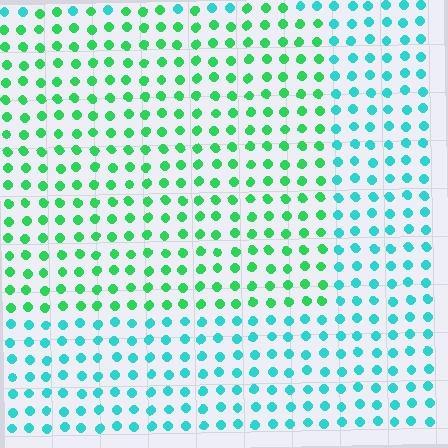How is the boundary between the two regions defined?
The boundary is defined purely by a slight shift in hue (about 41 degrees). Spacing, size, and orientation are identical on both sides.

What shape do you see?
I see a rectangle.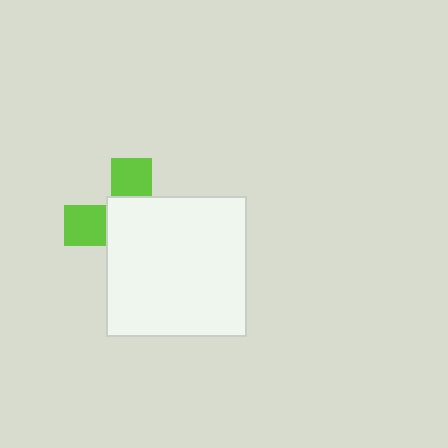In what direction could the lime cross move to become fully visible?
The lime cross could move toward the upper-left. That would shift it out from behind the white square entirely.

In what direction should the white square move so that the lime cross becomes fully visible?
The white square should move toward the lower-right. That is the shortest direction to clear the overlap and leave the lime cross fully visible.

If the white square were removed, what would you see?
You would see the complete lime cross.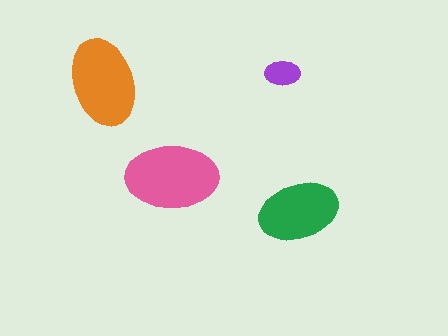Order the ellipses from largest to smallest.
the pink one, the orange one, the green one, the purple one.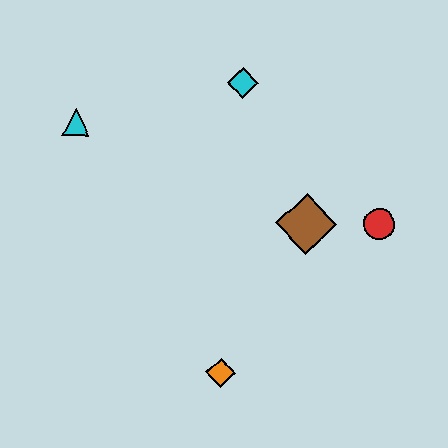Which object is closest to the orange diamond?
The brown diamond is closest to the orange diamond.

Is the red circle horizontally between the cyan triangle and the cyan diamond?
No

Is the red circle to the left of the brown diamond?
No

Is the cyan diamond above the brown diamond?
Yes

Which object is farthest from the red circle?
The cyan triangle is farthest from the red circle.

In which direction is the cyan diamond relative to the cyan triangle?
The cyan diamond is to the right of the cyan triangle.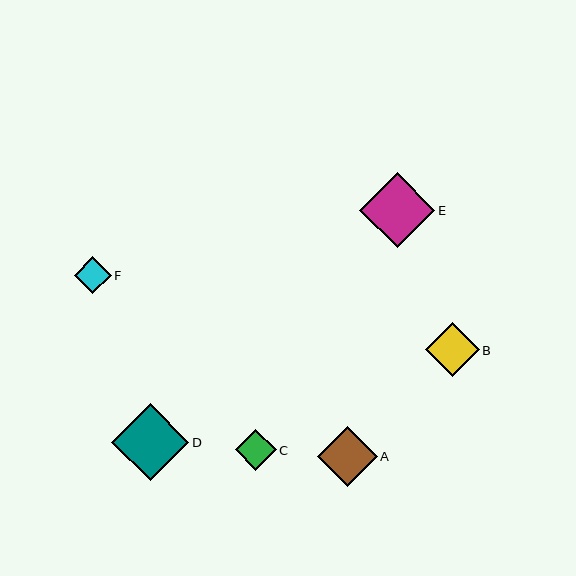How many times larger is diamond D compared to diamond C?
Diamond D is approximately 1.9 times the size of diamond C.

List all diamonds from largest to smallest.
From largest to smallest: D, E, A, B, C, F.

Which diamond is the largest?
Diamond D is the largest with a size of approximately 77 pixels.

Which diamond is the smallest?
Diamond F is the smallest with a size of approximately 37 pixels.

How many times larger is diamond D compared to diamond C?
Diamond D is approximately 1.9 times the size of diamond C.